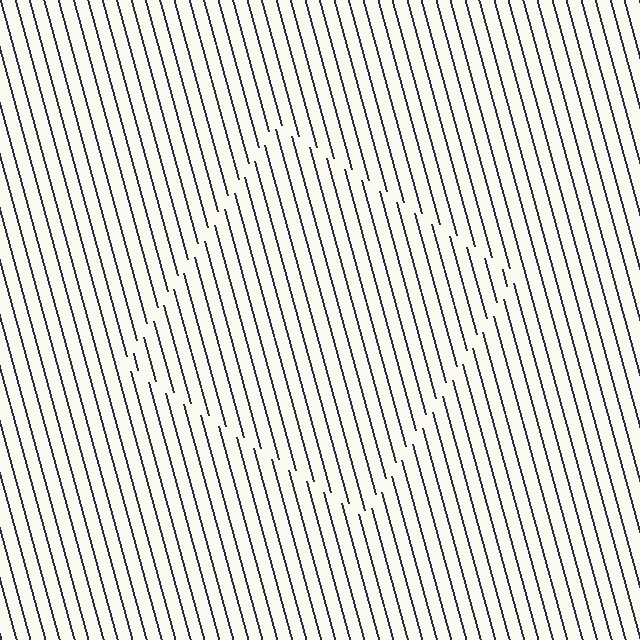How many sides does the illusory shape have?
4 sides — the line-ends trace a square.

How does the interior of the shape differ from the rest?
The interior of the shape contains the same grating, shifted by half a period — the contour is defined by the phase discontinuity where line-ends from the inner and outer gratings abut.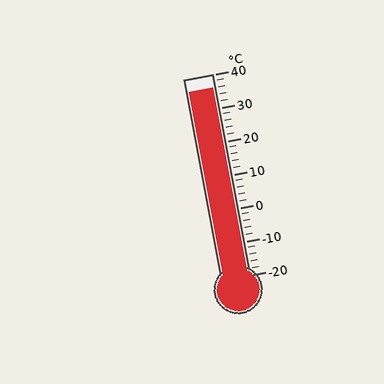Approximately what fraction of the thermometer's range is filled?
The thermometer is filled to approximately 95% of its range.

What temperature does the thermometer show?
The thermometer shows approximately 36°C.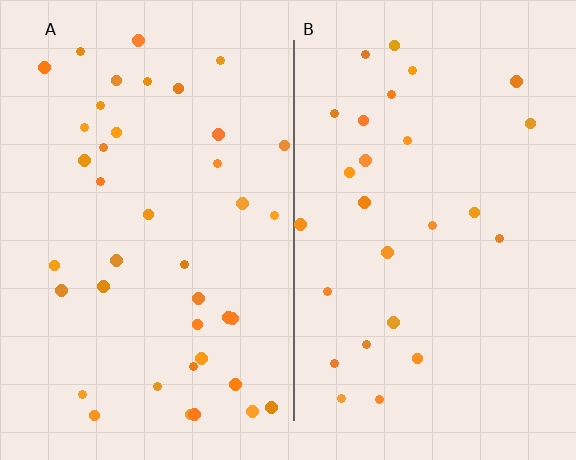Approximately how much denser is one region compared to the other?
Approximately 1.5× — region A over region B.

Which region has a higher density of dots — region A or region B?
A (the left).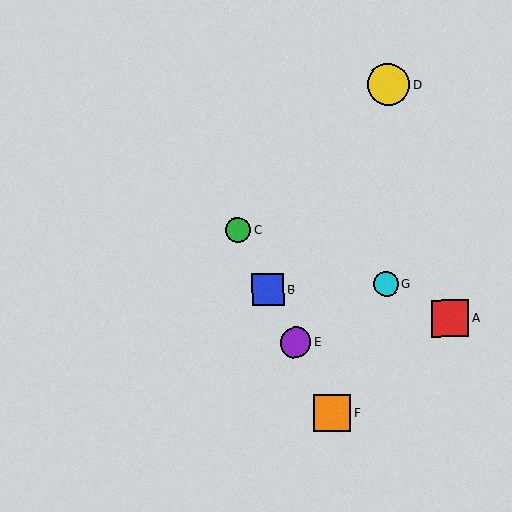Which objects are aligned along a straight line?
Objects B, C, E, F are aligned along a straight line.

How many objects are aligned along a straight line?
4 objects (B, C, E, F) are aligned along a straight line.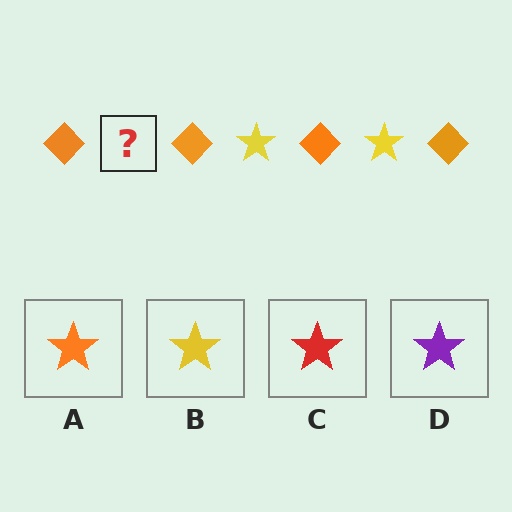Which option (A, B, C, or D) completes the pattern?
B.